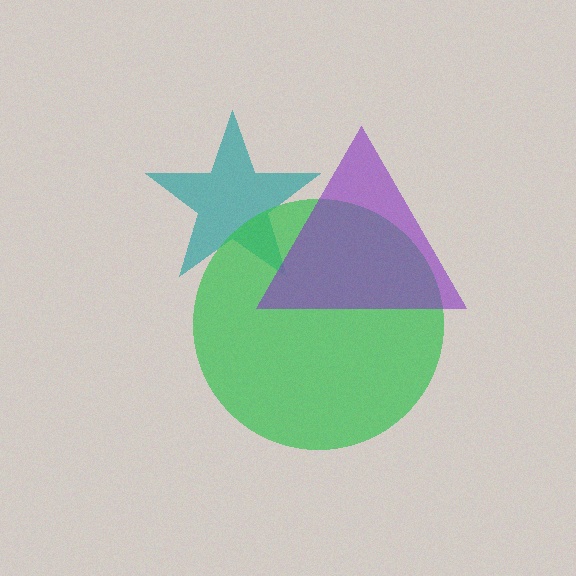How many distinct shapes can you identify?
There are 3 distinct shapes: a teal star, a green circle, a purple triangle.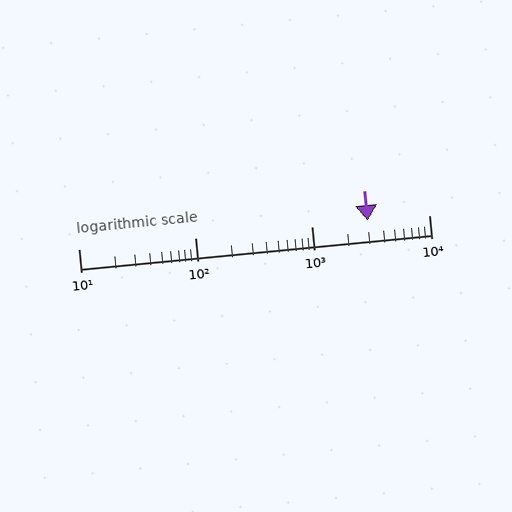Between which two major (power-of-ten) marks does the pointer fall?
The pointer is between 1000 and 10000.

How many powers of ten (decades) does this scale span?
The scale spans 3 decades, from 10 to 10000.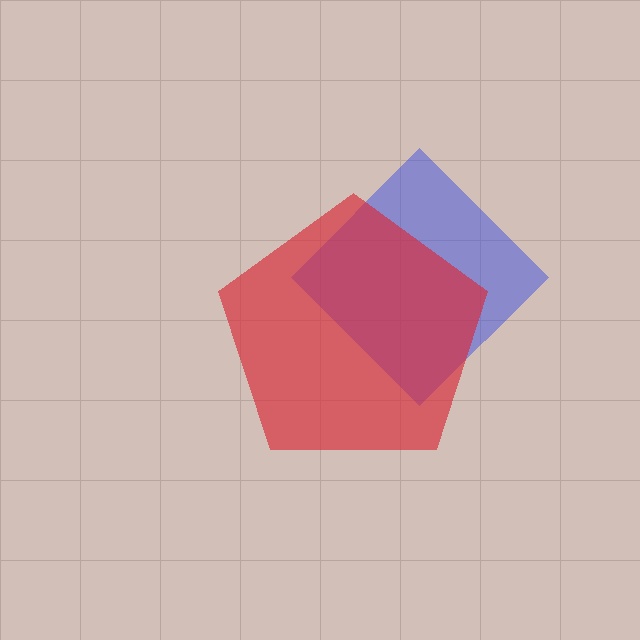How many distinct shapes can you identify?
There are 2 distinct shapes: a blue diamond, a red pentagon.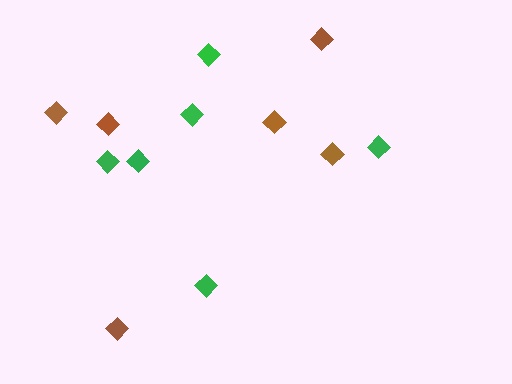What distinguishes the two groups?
There are 2 groups: one group of green diamonds (6) and one group of brown diamonds (6).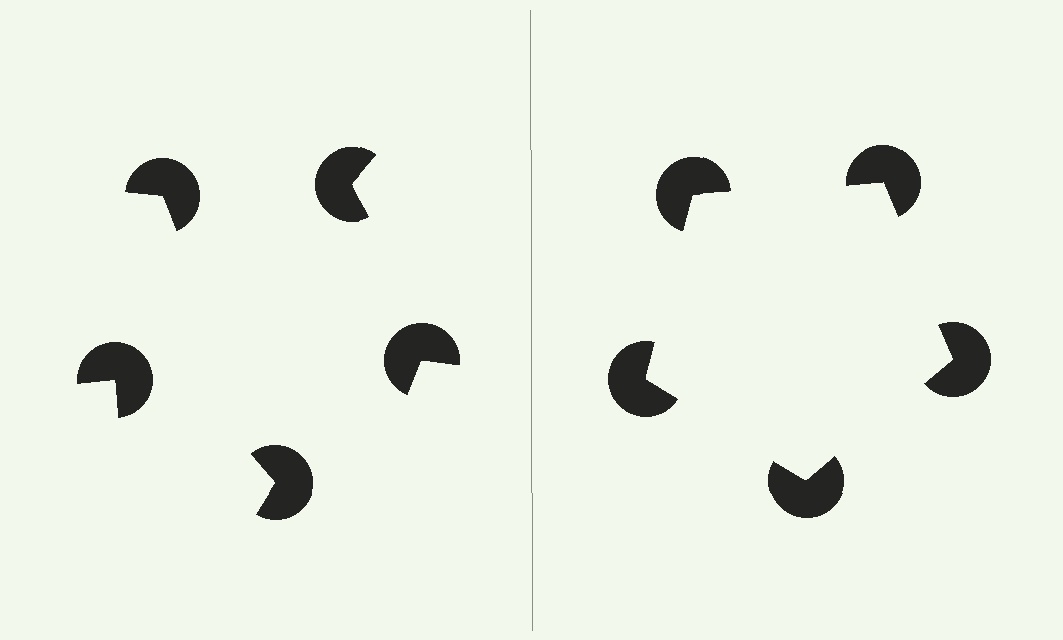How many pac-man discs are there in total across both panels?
10 — 5 on each side.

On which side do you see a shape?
An illusory pentagon appears on the right side. On the left side the wedge cuts are rotated, so no coherent shape forms.